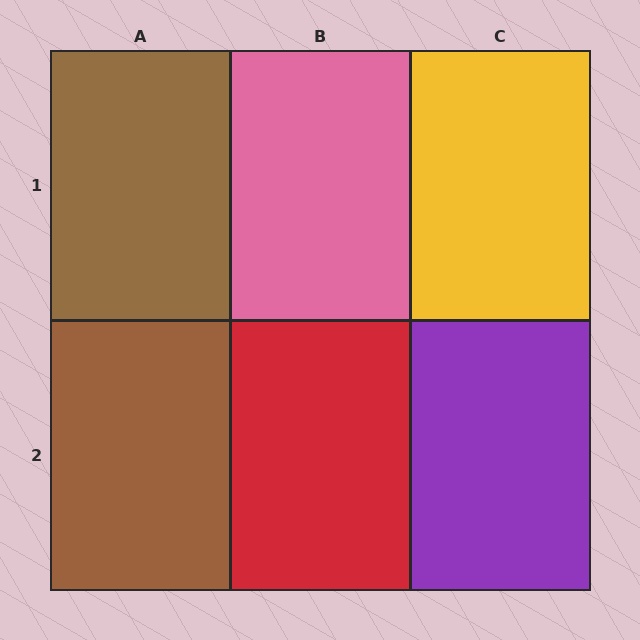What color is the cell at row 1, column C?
Yellow.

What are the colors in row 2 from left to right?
Brown, red, purple.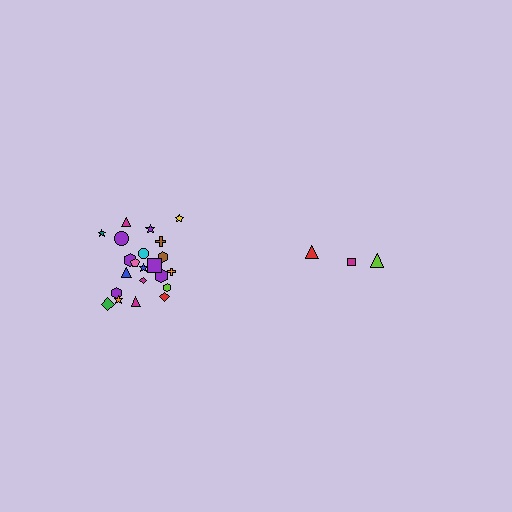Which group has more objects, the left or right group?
The left group.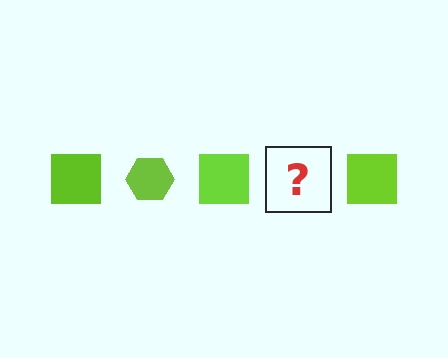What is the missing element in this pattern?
The missing element is a lime hexagon.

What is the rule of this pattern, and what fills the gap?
The rule is that the pattern cycles through square, hexagon shapes in lime. The gap should be filled with a lime hexagon.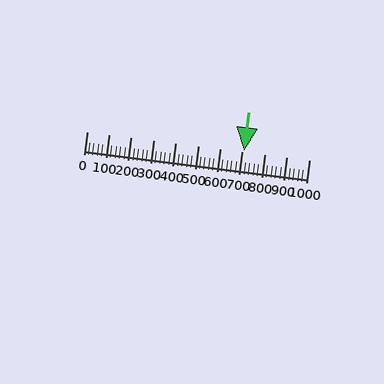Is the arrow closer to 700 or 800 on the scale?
The arrow is closer to 700.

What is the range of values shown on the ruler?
The ruler shows values from 0 to 1000.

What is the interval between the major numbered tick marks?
The major tick marks are spaced 100 units apart.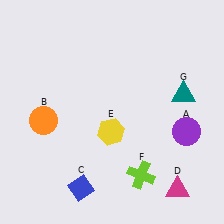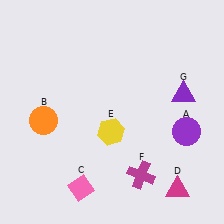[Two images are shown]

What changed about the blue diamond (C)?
In Image 1, C is blue. In Image 2, it changed to pink.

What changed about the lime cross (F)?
In Image 1, F is lime. In Image 2, it changed to magenta.